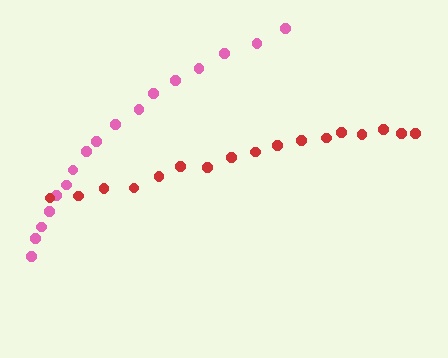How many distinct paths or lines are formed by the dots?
There are 2 distinct paths.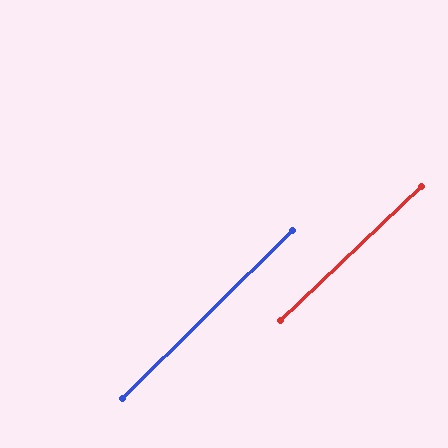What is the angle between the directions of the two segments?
Approximately 1 degree.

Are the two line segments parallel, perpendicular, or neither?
Parallel — their directions differ by only 1.1°.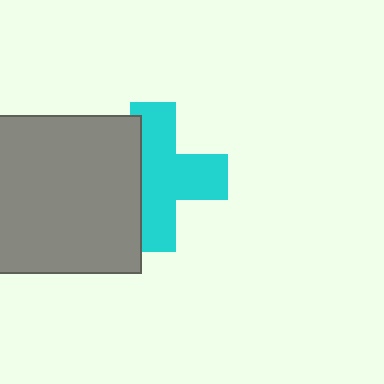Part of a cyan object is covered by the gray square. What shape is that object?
It is a cross.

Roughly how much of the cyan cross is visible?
Most of it is visible (roughly 66%).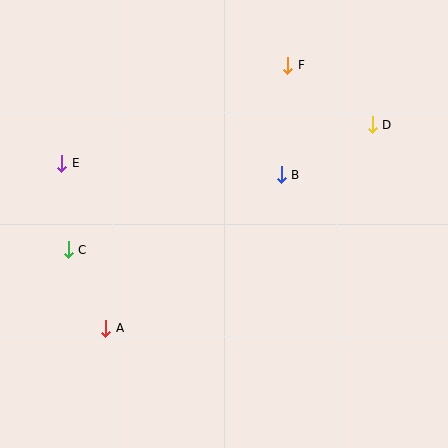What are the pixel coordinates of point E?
Point E is at (62, 163).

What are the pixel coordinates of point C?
Point C is at (68, 250).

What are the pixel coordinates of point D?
Point D is at (372, 125).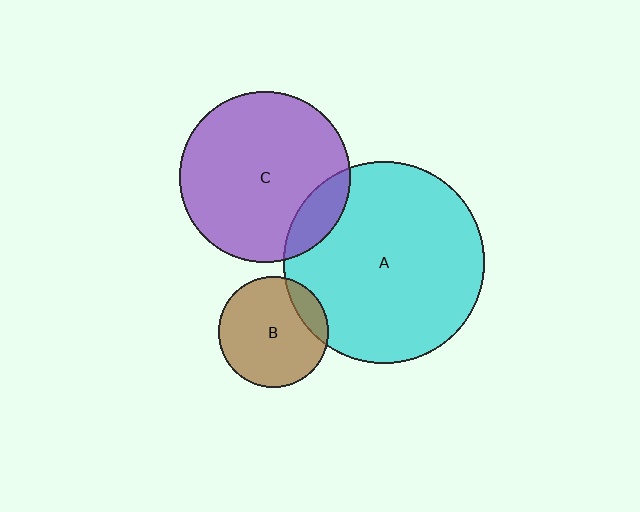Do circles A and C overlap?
Yes.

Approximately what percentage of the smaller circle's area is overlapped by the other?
Approximately 15%.